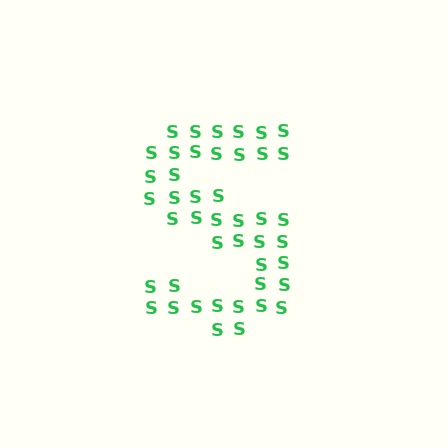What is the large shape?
The large shape is the letter S.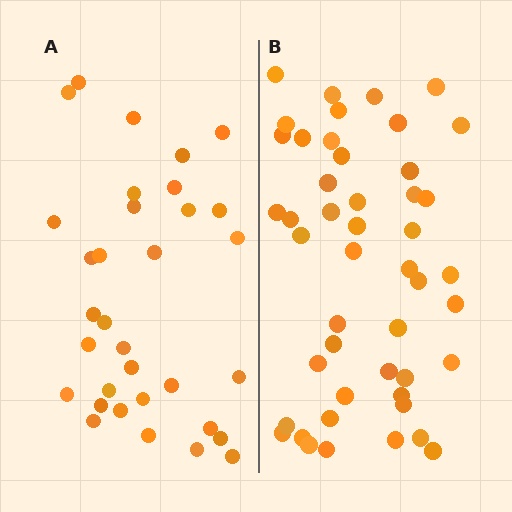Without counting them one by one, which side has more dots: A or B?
Region B (the right region) has more dots.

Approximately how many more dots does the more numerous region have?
Region B has approximately 15 more dots than region A.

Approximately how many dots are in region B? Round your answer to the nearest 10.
About 50 dots. (The exact count is 47, which rounds to 50.)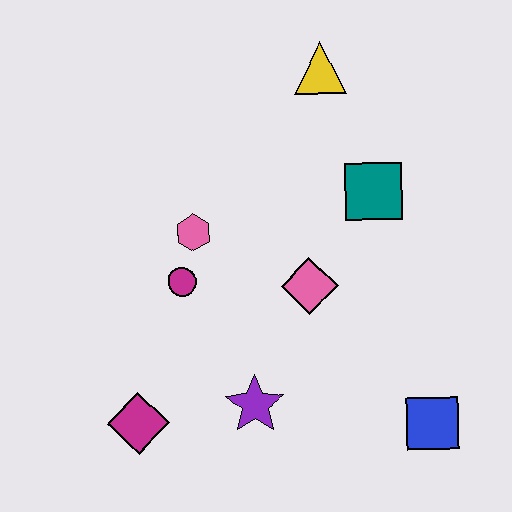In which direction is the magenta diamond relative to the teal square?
The magenta diamond is to the left of the teal square.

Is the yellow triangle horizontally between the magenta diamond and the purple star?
No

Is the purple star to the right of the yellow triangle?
No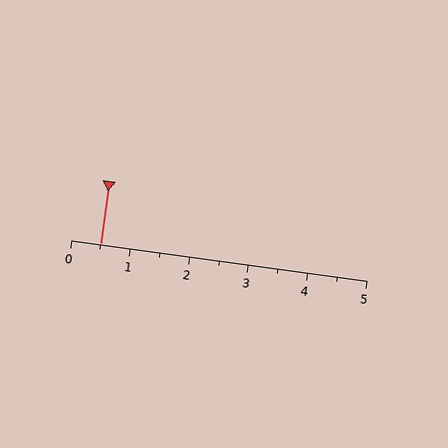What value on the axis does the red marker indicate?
The marker indicates approximately 0.5.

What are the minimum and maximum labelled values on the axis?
The axis runs from 0 to 5.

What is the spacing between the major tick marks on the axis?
The major ticks are spaced 1 apart.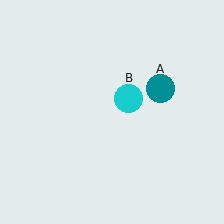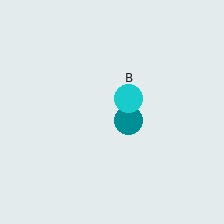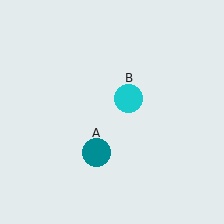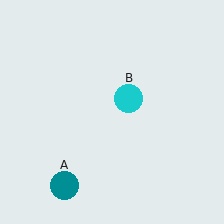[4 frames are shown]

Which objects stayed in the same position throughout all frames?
Cyan circle (object B) remained stationary.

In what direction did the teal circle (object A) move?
The teal circle (object A) moved down and to the left.